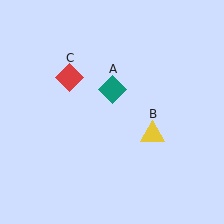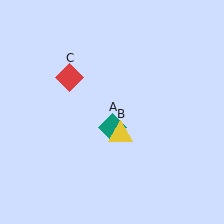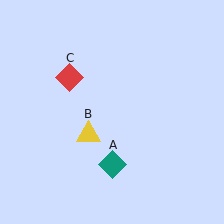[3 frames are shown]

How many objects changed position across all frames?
2 objects changed position: teal diamond (object A), yellow triangle (object B).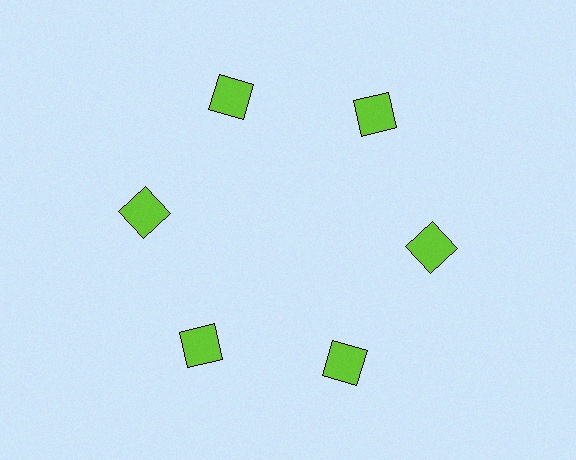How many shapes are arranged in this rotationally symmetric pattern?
There are 6 shapes, arranged in 6 groups of 1.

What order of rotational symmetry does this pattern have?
This pattern has 6-fold rotational symmetry.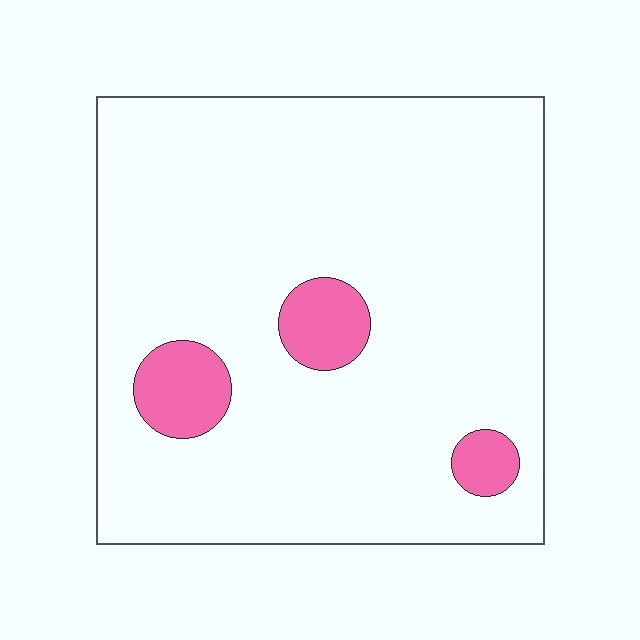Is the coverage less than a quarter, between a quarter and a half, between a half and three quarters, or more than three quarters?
Less than a quarter.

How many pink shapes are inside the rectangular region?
3.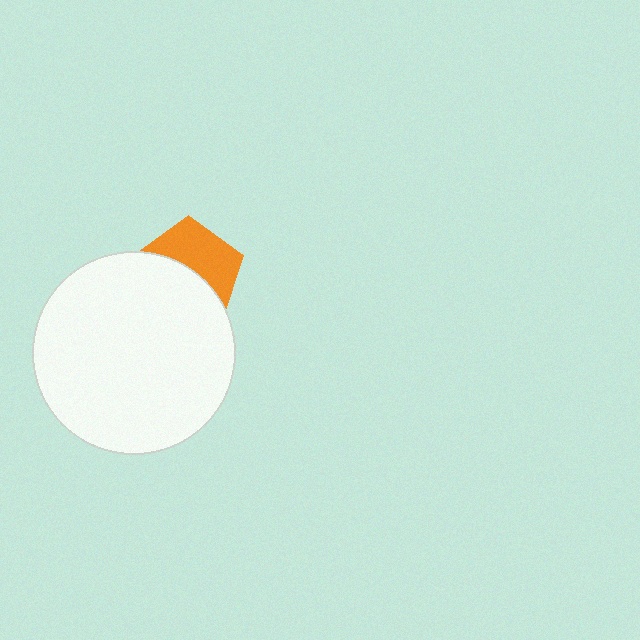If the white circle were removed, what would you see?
You would see the complete orange pentagon.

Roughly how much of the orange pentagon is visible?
About half of it is visible (roughly 48%).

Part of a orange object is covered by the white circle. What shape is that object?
It is a pentagon.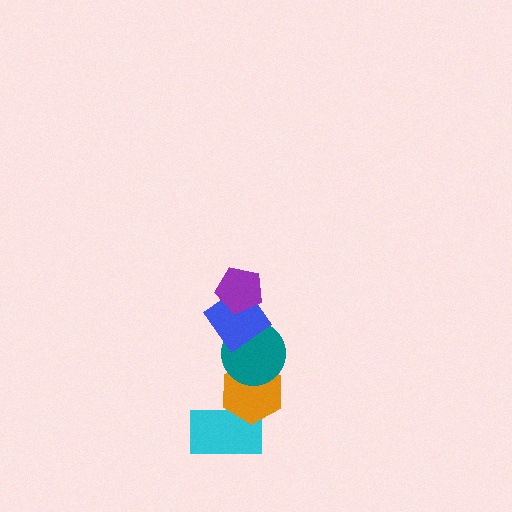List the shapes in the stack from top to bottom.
From top to bottom: the purple pentagon, the blue diamond, the teal circle, the orange hexagon, the cyan rectangle.